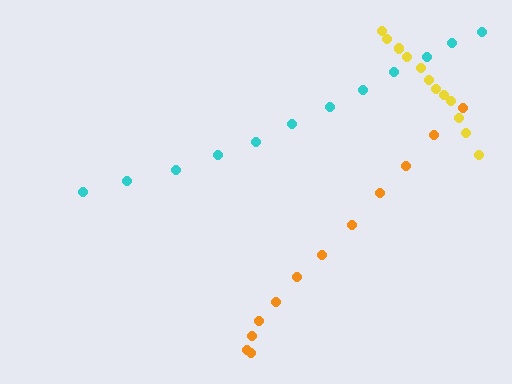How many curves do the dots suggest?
There are 3 distinct paths.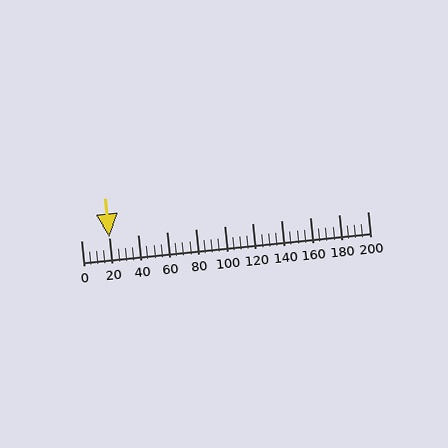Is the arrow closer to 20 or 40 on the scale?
The arrow is closer to 20.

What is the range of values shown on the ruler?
The ruler shows values from 0 to 200.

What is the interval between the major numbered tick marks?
The major tick marks are spaced 20 units apart.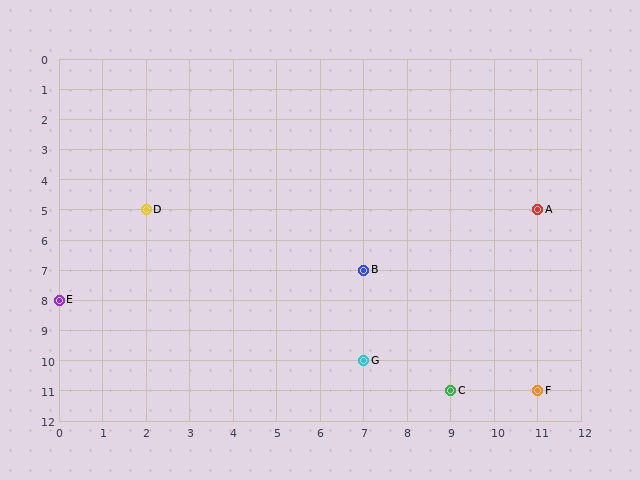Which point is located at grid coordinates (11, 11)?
Point F is at (11, 11).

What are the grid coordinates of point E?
Point E is at grid coordinates (0, 8).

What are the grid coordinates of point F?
Point F is at grid coordinates (11, 11).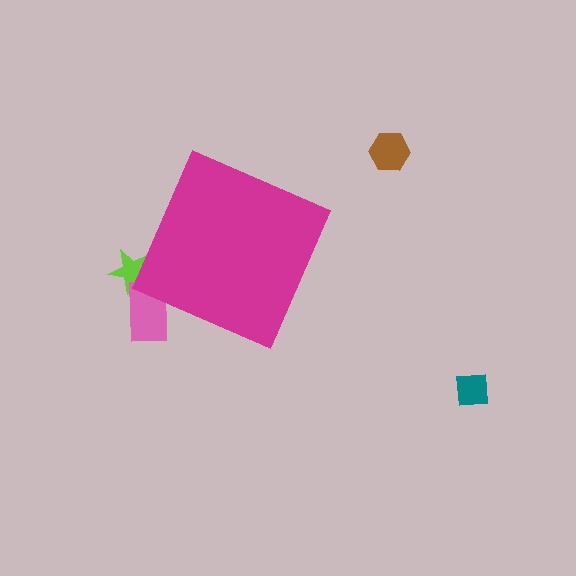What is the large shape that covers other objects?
A magenta diamond.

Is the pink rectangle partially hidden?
Yes, the pink rectangle is partially hidden behind the magenta diamond.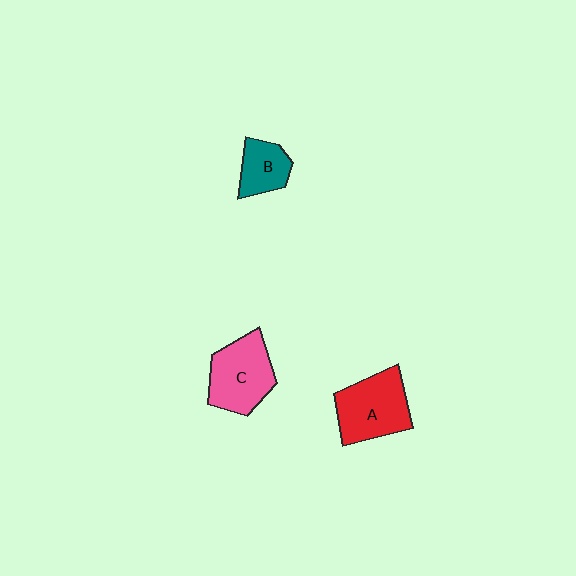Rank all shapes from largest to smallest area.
From largest to smallest: A (red), C (pink), B (teal).